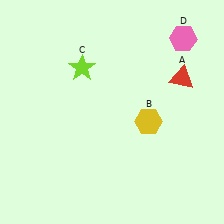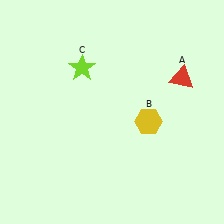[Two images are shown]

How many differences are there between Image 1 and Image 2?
There is 1 difference between the two images.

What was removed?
The pink hexagon (D) was removed in Image 2.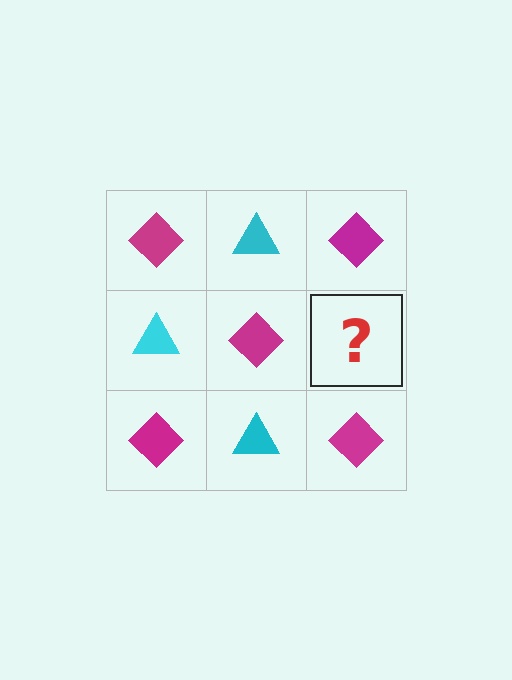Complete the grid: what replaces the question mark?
The question mark should be replaced with a cyan triangle.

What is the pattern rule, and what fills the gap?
The rule is that it alternates magenta diamond and cyan triangle in a checkerboard pattern. The gap should be filled with a cyan triangle.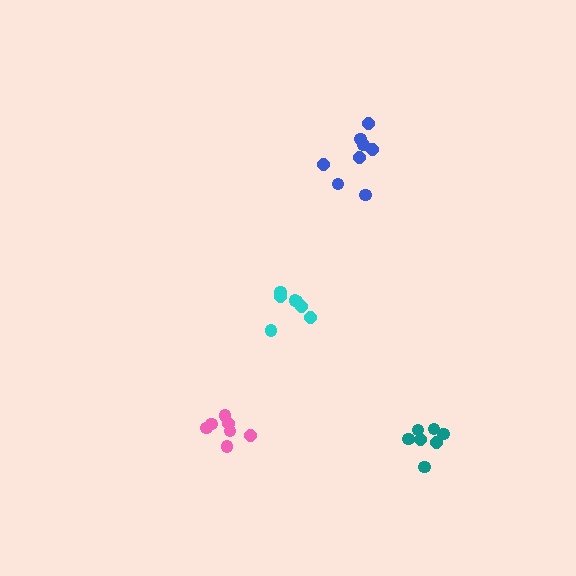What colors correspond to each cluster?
The clusters are colored: cyan, teal, pink, blue.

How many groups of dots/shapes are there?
There are 4 groups.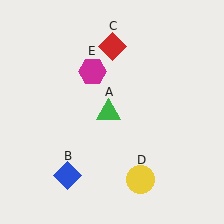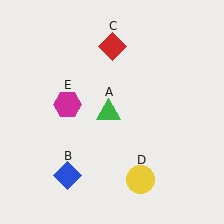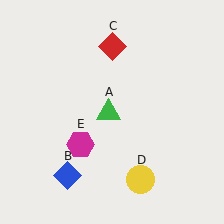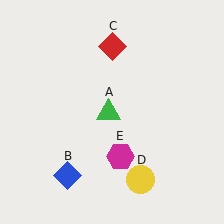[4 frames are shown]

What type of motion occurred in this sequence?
The magenta hexagon (object E) rotated counterclockwise around the center of the scene.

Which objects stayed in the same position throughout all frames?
Green triangle (object A) and blue diamond (object B) and red diamond (object C) and yellow circle (object D) remained stationary.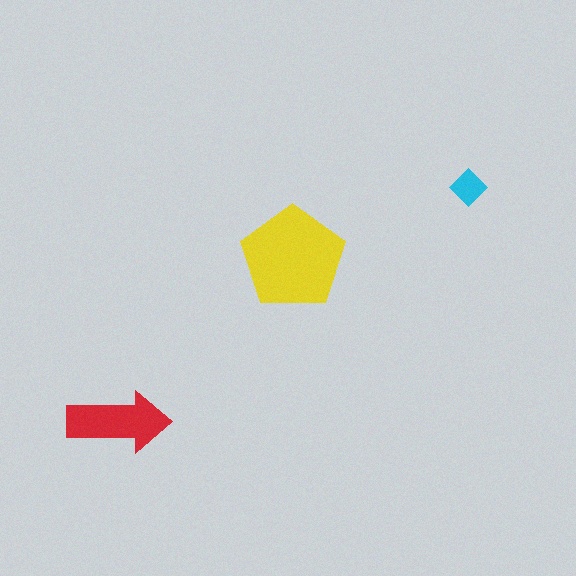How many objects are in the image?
There are 3 objects in the image.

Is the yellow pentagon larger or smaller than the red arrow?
Larger.